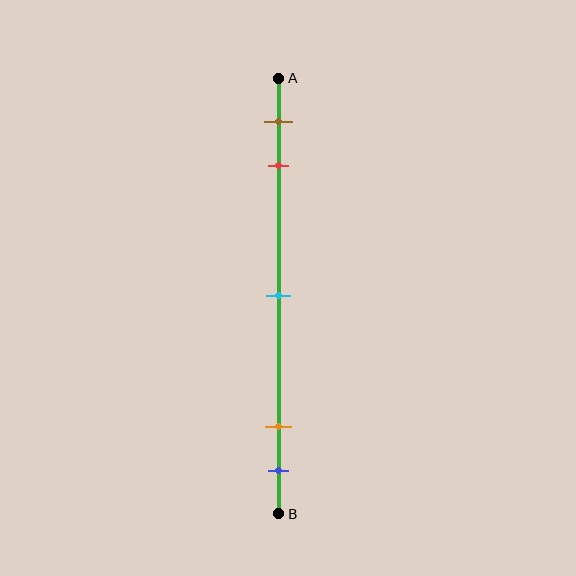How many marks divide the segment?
There are 5 marks dividing the segment.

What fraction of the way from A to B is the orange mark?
The orange mark is approximately 80% (0.8) of the way from A to B.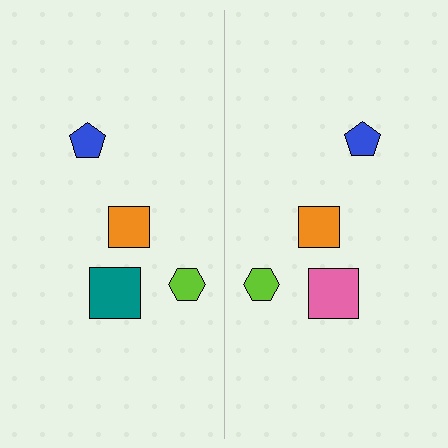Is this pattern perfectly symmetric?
No, the pattern is not perfectly symmetric. The pink square on the right side breaks the symmetry — its mirror counterpart is teal.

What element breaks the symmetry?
The pink square on the right side breaks the symmetry — its mirror counterpart is teal.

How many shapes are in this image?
There are 8 shapes in this image.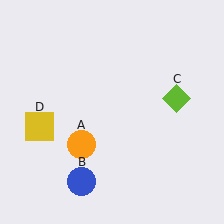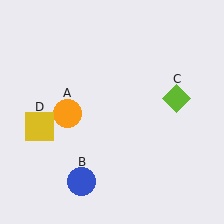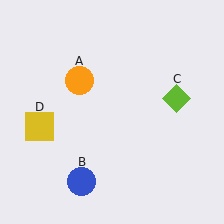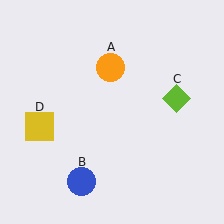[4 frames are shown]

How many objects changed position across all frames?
1 object changed position: orange circle (object A).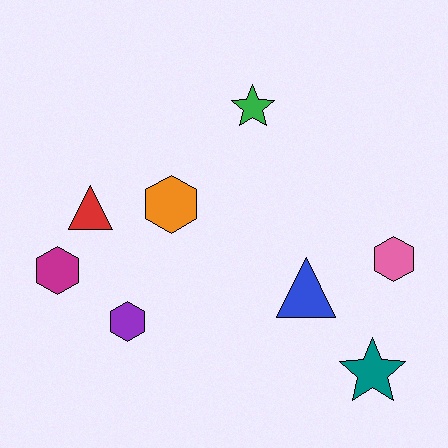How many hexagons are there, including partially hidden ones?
There are 4 hexagons.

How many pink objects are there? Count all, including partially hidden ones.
There is 1 pink object.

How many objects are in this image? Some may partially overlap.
There are 8 objects.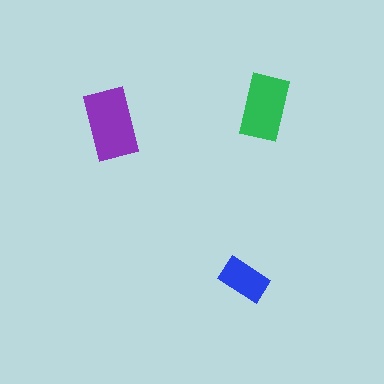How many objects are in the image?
There are 3 objects in the image.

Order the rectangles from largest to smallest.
the purple one, the green one, the blue one.